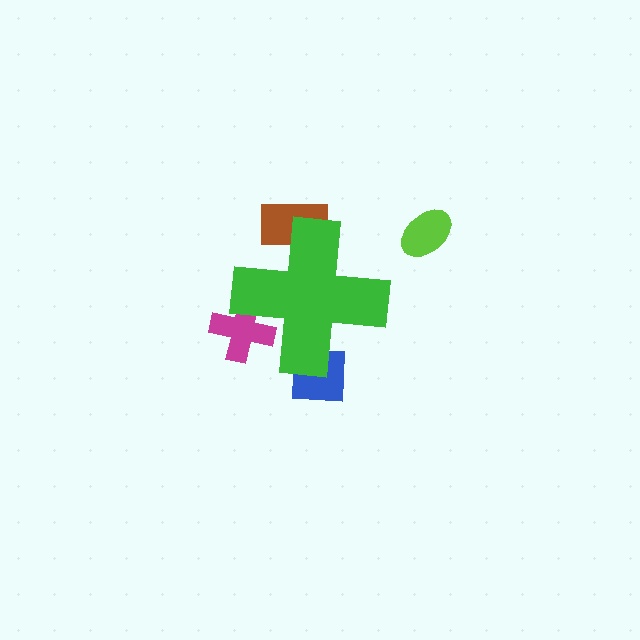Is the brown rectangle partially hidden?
Yes, the brown rectangle is partially hidden behind the green cross.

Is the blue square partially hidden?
Yes, the blue square is partially hidden behind the green cross.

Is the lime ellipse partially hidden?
No, the lime ellipse is fully visible.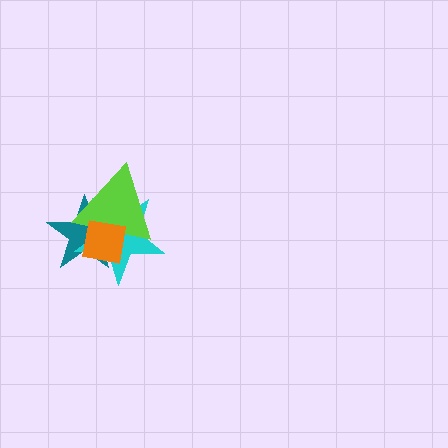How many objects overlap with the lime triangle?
3 objects overlap with the lime triangle.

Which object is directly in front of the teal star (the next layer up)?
The cyan star is directly in front of the teal star.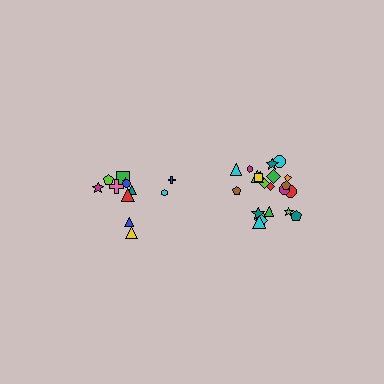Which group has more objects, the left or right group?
The right group.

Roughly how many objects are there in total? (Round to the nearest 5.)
Roughly 35 objects in total.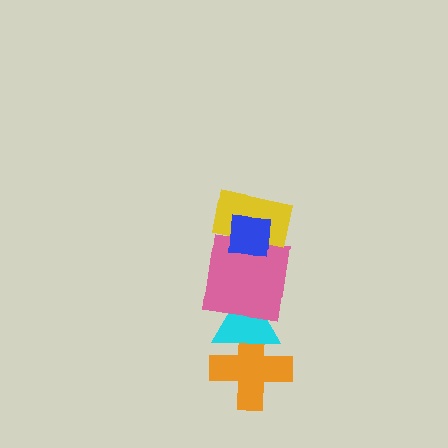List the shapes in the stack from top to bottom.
From top to bottom: the blue square, the yellow rectangle, the pink square, the cyan triangle, the orange cross.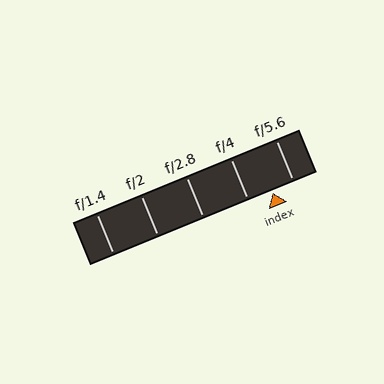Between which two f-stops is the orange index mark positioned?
The index mark is between f/4 and f/5.6.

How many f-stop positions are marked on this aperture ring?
There are 5 f-stop positions marked.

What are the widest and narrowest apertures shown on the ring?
The widest aperture shown is f/1.4 and the narrowest is f/5.6.